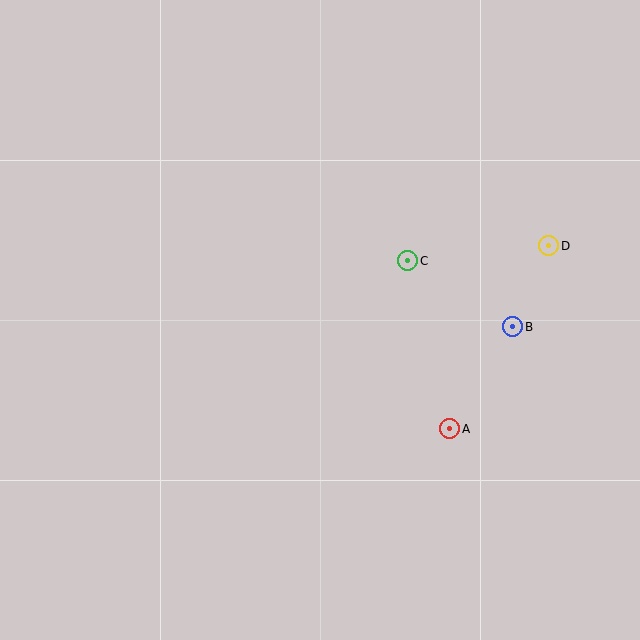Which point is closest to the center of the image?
Point C at (408, 261) is closest to the center.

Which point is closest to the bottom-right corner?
Point A is closest to the bottom-right corner.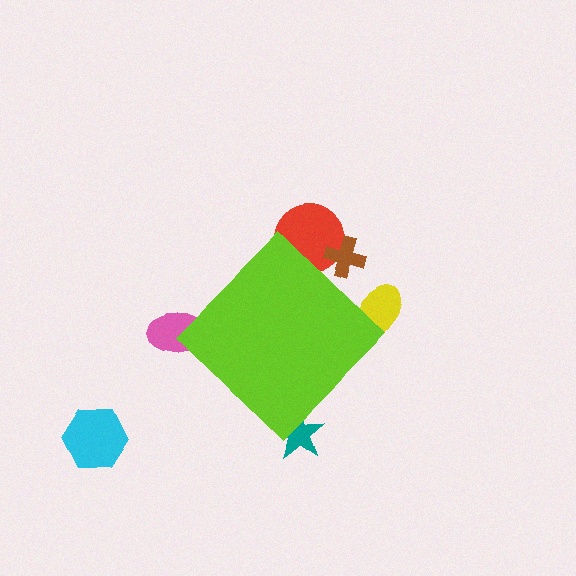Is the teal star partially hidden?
Yes, the teal star is partially hidden behind the lime diamond.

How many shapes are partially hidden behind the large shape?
5 shapes are partially hidden.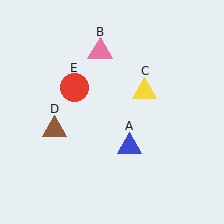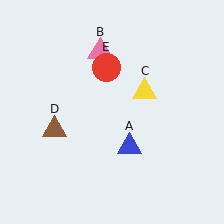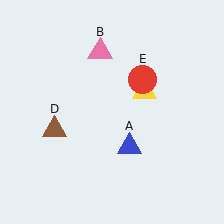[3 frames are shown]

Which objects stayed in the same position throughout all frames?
Blue triangle (object A) and pink triangle (object B) and yellow triangle (object C) and brown triangle (object D) remained stationary.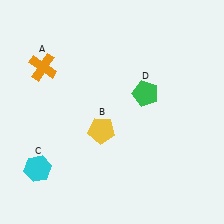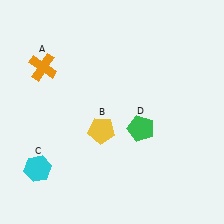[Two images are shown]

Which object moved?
The green pentagon (D) moved down.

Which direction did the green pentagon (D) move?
The green pentagon (D) moved down.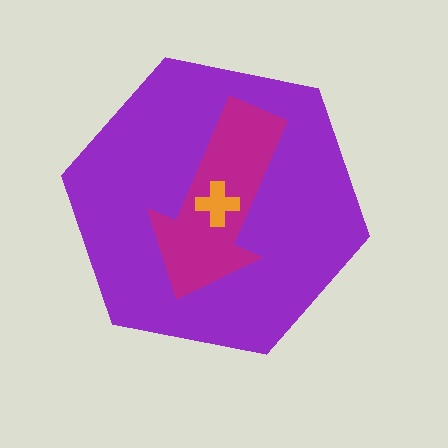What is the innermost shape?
The orange cross.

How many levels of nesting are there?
3.